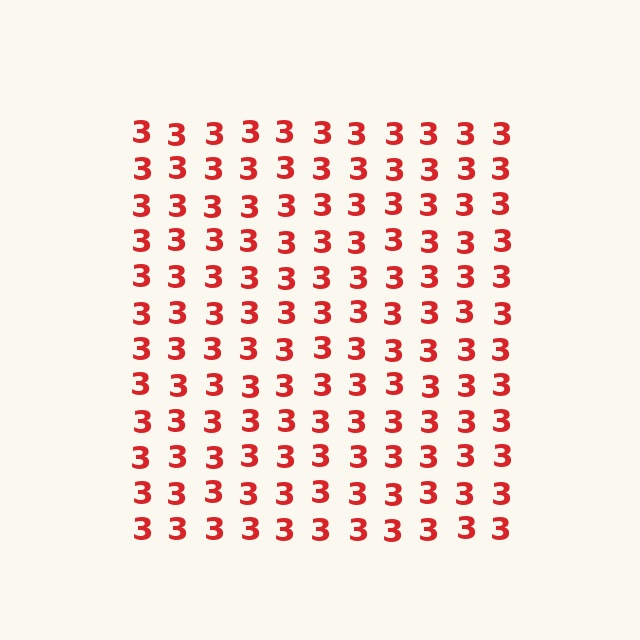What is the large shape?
The large shape is a square.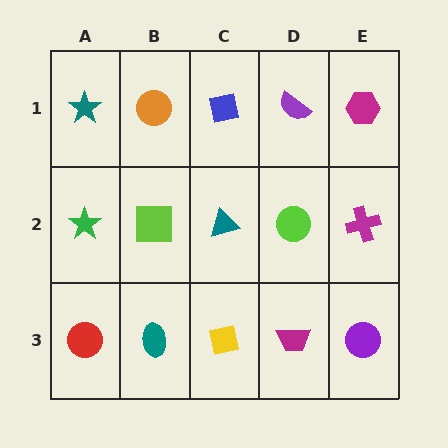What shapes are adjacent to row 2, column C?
A blue square (row 1, column C), a yellow square (row 3, column C), a lime square (row 2, column B), a lime circle (row 2, column D).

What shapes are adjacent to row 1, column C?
A teal triangle (row 2, column C), an orange circle (row 1, column B), a purple semicircle (row 1, column D).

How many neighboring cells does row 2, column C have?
4.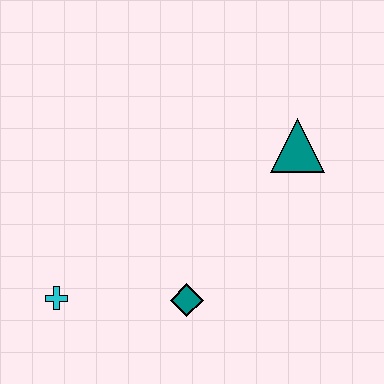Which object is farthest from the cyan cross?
The teal triangle is farthest from the cyan cross.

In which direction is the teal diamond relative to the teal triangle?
The teal diamond is below the teal triangle.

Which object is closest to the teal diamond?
The cyan cross is closest to the teal diamond.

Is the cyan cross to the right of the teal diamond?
No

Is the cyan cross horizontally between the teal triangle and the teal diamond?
No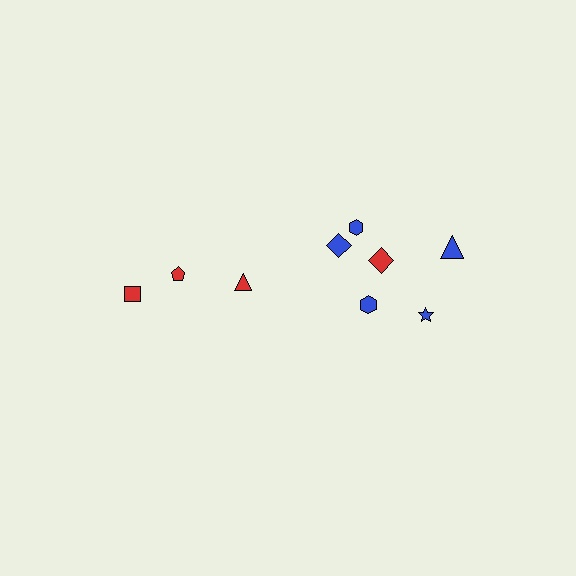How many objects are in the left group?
There are 3 objects.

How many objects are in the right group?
There are 6 objects.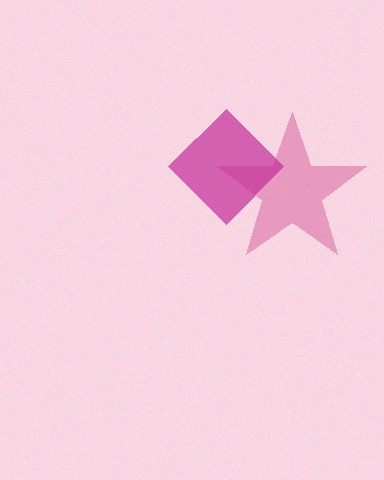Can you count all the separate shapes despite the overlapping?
Yes, there are 2 separate shapes.